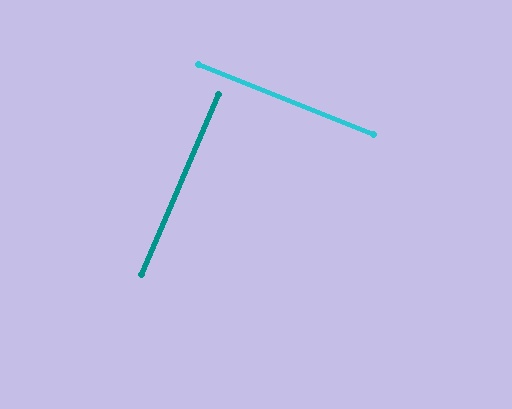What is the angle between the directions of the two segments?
Approximately 89 degrees.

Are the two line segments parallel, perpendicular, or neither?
Perpendicular — they meet at approximately 89°.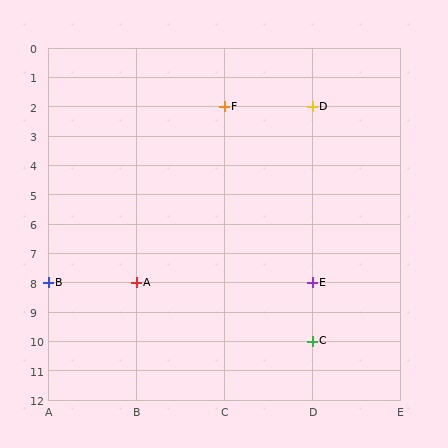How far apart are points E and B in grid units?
Points E and B are 3 columns apart.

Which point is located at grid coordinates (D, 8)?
Point E is at (D, 8).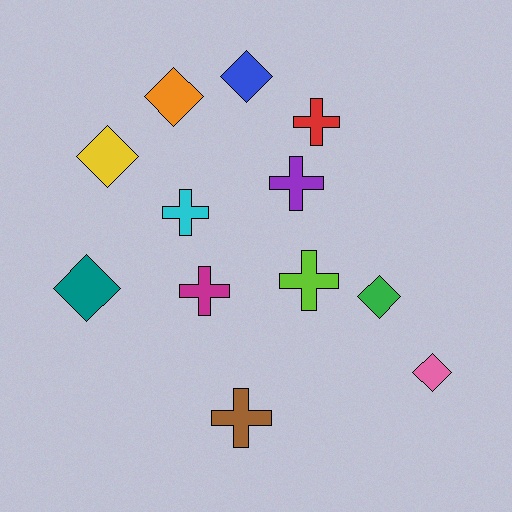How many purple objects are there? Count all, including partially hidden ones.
There is 1 purple object.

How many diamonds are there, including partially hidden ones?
There are 6 diamonds.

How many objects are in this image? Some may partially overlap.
There are 12 objects.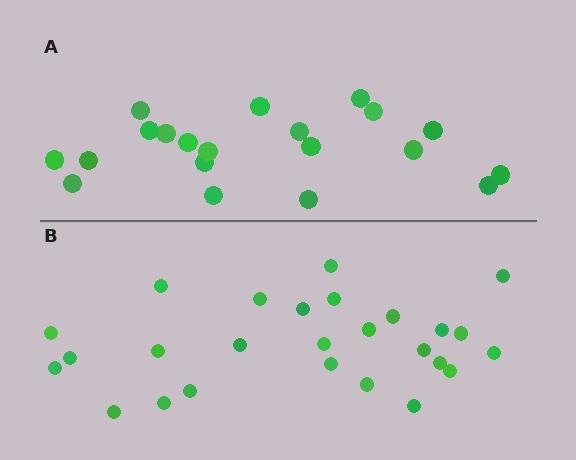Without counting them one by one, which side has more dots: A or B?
Region B (the bottom region) has more dots.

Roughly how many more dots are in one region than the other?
Region B has about 6 more dots than region A.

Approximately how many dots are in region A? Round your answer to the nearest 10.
About 20 dots.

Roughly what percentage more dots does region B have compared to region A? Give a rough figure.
About 30% more.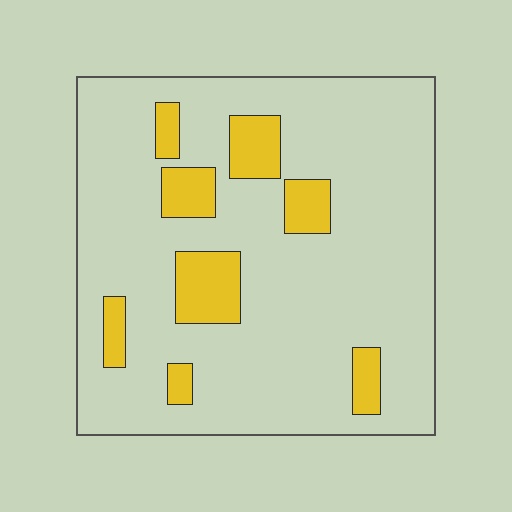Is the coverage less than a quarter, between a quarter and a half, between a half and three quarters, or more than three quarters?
Less than a quarter.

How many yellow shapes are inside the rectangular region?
8.